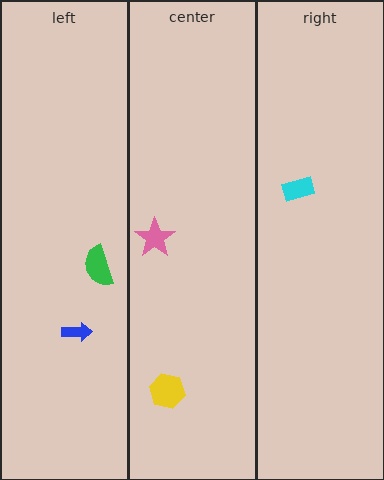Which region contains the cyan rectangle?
The right region.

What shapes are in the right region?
The cyan rectangle.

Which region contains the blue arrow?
The left region.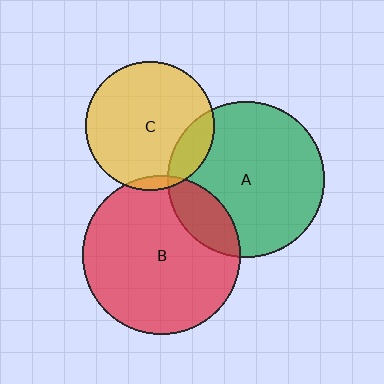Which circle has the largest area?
Circle B (red).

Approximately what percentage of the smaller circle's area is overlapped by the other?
Approximately 5%.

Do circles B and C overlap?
Yes.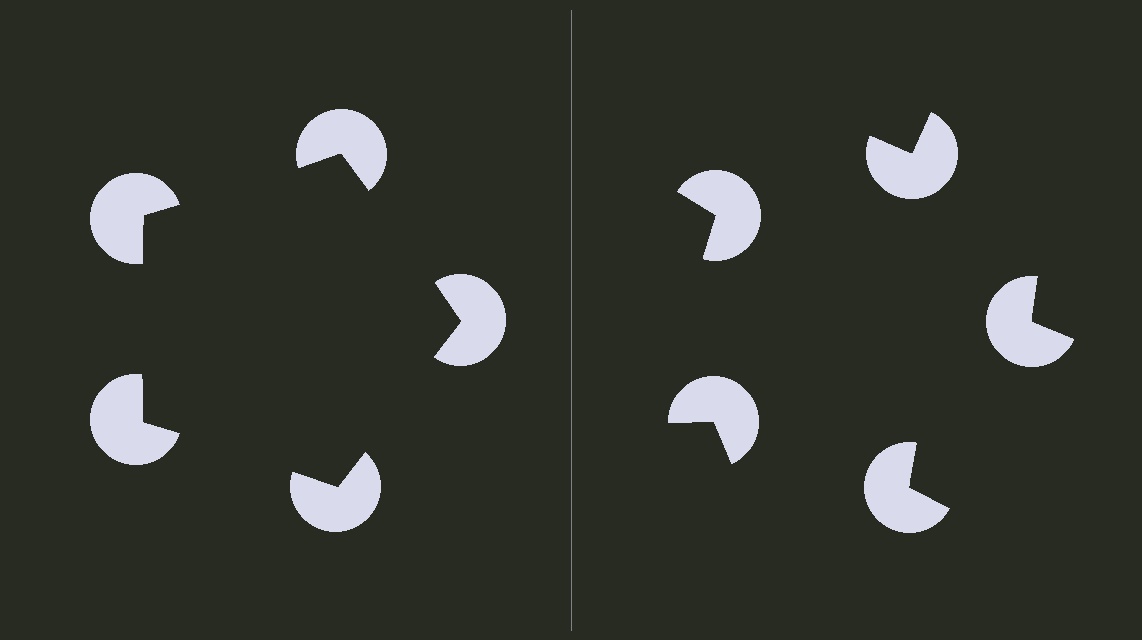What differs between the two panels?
The pac-man discs are positioned identically on both sides; only the wedge orientations differ. On the left they align to a pentagon; on the right they are misaligned.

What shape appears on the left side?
An illusory pentagon.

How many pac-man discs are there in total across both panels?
10 — 5 on each side.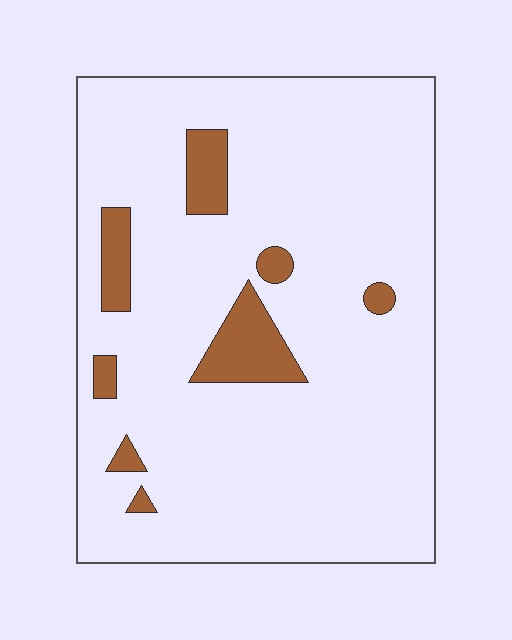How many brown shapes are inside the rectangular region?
8.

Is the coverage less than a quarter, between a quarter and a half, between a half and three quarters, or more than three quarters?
Less than a quarter.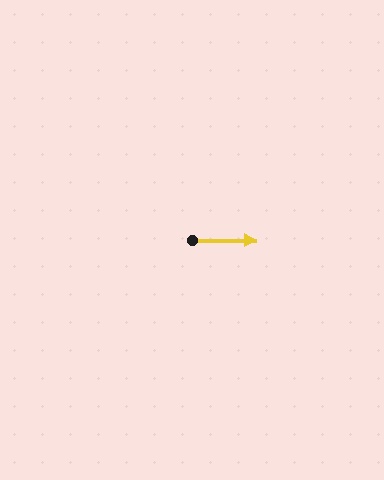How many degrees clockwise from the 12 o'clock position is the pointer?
Approximately 90 degrees.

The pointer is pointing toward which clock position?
Roughly 3 o'clock.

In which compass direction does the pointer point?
East.